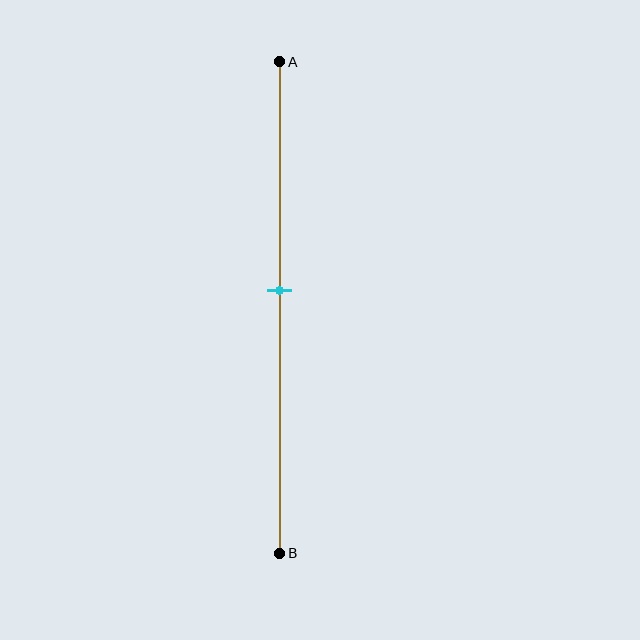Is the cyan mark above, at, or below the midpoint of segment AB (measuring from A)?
The cyan mark is above the midpoint of segment AB.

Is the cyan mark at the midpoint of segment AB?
No, the mark is at about 45% from A, not at the 50% midpoint.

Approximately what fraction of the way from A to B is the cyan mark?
The cyan mark is approximately 45% of the way from A to B.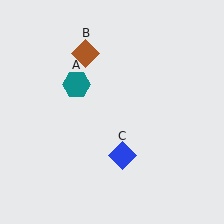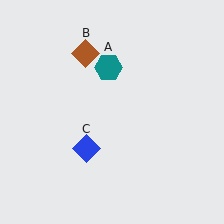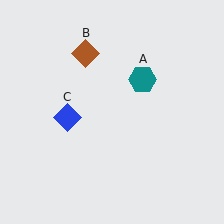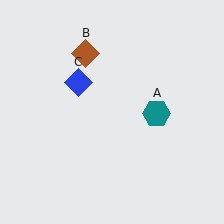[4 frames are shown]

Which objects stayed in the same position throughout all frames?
Brown diamond (object B) remained stationary.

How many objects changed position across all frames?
2 objects changed position: teal hexagon (object A), blue diamond (object C).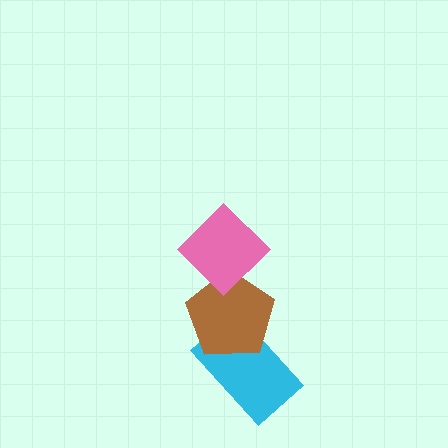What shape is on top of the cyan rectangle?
The brown pentagon is on top of the cyan rectangle.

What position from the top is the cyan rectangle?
The cyan rectangle is 3rd from the top.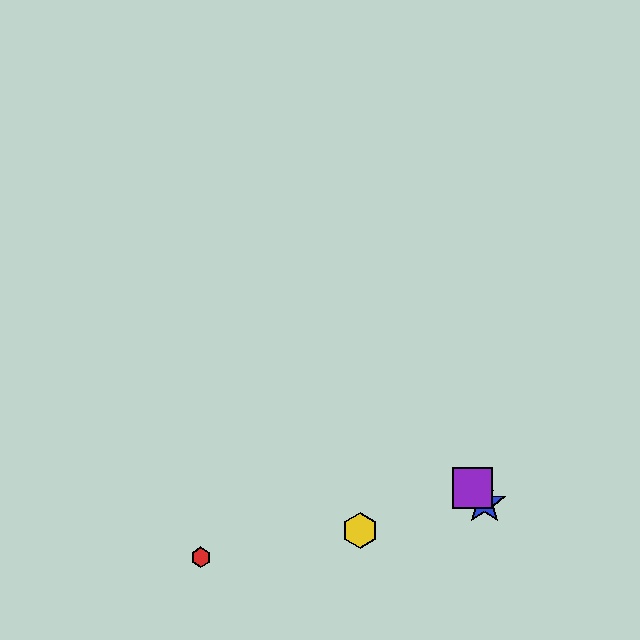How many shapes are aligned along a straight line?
3 shapes (the blue star, the green star, the purple square) are aligned along a straight line.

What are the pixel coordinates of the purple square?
The purple square is at (473, 488).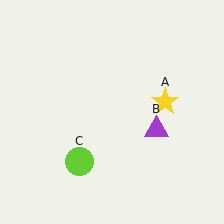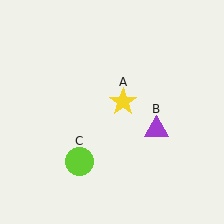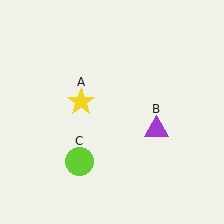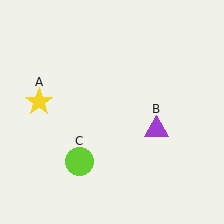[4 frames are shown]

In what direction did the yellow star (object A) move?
The yellow star (object A) moved left.